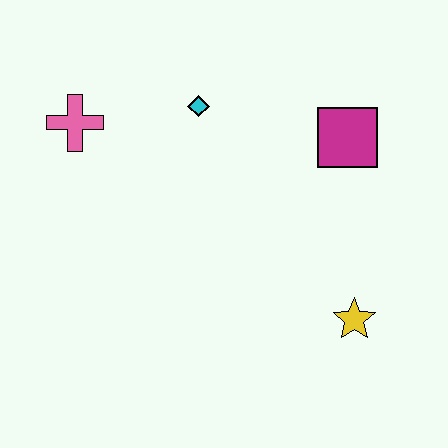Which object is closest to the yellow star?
The magenta square is closest to the yellow star.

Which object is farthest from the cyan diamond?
The yellow star is farthest from the cyan diamond.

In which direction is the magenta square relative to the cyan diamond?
The magenta square is to the right of the cyan diamond.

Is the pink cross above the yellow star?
Yes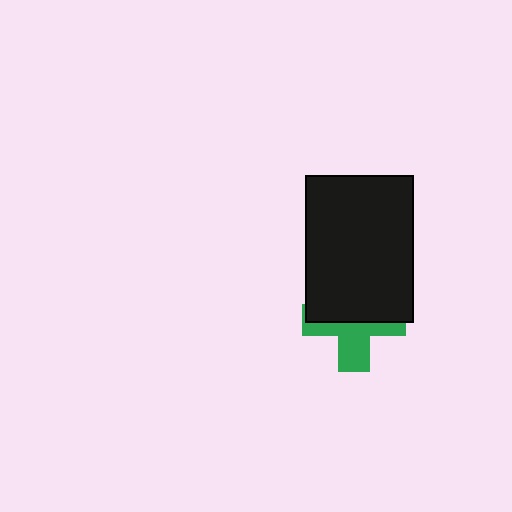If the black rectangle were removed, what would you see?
You would see the complete green cross.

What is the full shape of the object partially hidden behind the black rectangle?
The partially hidden object is a green cross.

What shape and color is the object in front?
The object in front is a black rectangle.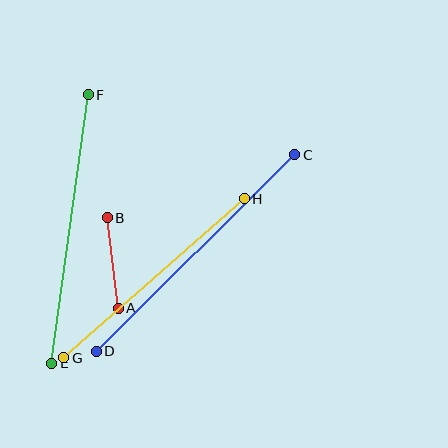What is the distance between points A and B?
The distance is approximately 91 pixels.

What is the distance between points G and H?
The distance is approximately 240 pixels.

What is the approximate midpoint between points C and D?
The midpoint is at approximately (195, 253) pixels.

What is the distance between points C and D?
The distance is approximately 279 pixels.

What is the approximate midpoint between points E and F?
The midpoint is at approximately (70, 229) pixels.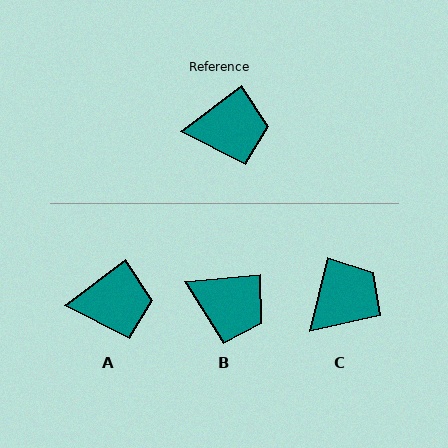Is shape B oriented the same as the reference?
No, it is off by about 31 degrees.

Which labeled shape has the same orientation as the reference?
A.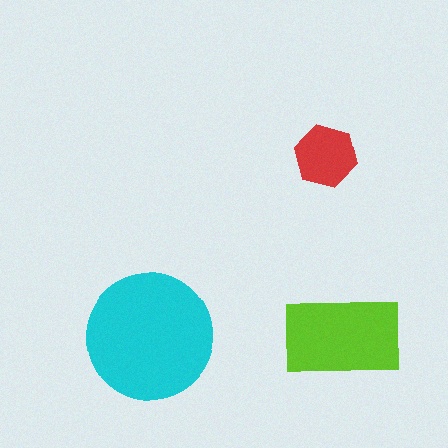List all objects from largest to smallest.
The cyan circle, the lime rectangle, the red hexagon.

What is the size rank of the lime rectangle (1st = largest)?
2nd.